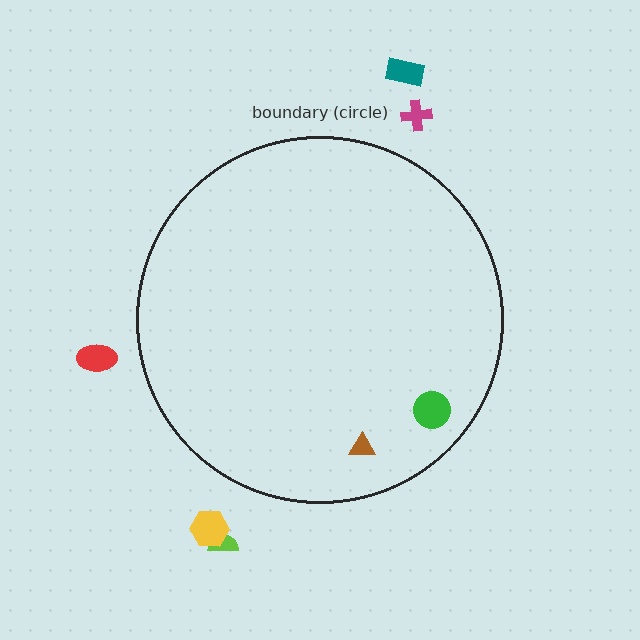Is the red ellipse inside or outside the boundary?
Outside.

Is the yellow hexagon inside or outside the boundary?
Outside.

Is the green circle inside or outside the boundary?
Inside.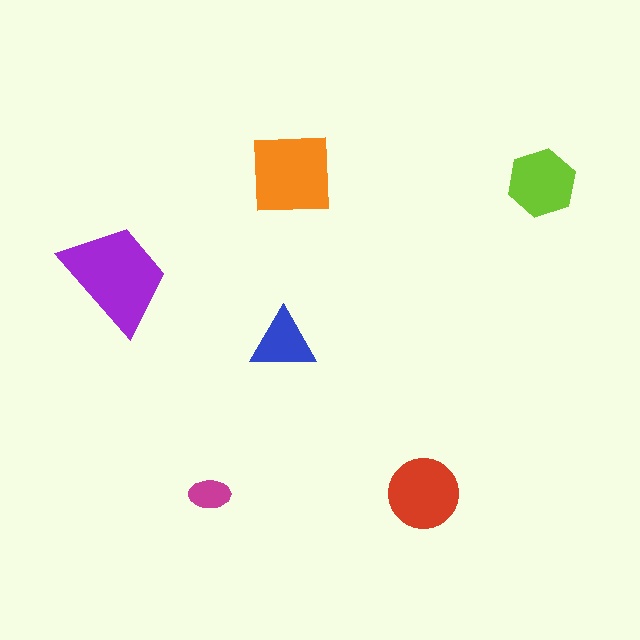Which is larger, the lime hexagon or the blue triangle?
The lime hexagon.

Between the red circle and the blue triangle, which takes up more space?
The red circle.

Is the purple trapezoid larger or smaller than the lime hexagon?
Larger.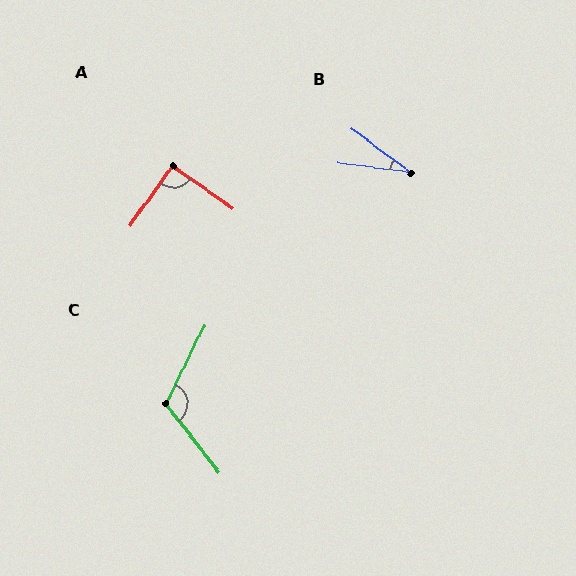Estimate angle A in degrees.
Approximately 90 degrees.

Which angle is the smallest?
B, at approximately 29 degrees.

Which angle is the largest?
C, at approximately 116 degrees.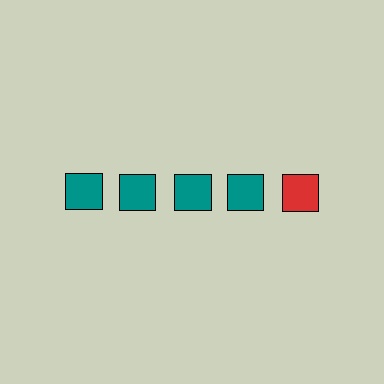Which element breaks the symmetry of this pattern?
The red square in the top row, rightmost column breaks the symmetry. All other shapes are teal squares.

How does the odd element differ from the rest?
It has a different color: red instead of teal.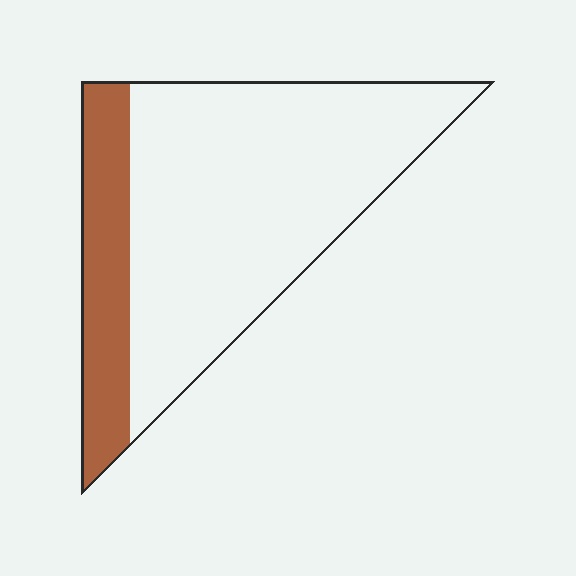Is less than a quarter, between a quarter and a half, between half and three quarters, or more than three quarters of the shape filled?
Less than a quarter.